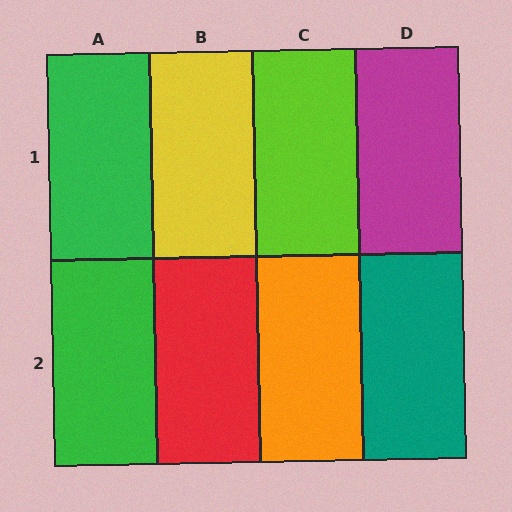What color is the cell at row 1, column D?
Magenta.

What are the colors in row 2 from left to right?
Green, red, orange, teal.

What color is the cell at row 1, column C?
Lime.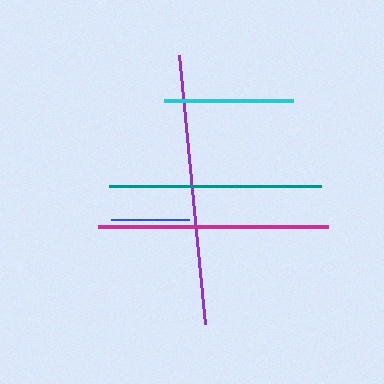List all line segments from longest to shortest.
From longest to shortest: purple, magenta, teal, cyan, blue.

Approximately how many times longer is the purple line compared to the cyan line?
The purple line is approximately 2.1 times the length of the cyan line.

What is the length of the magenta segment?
The magenta segment is approximately 231 pixels long.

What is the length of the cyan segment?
The cyan segment is approximately 129 pixels long.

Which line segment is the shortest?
The blue line is the shortest at approximately 79 pixels.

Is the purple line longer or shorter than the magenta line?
The purple line is longer than the magenta line.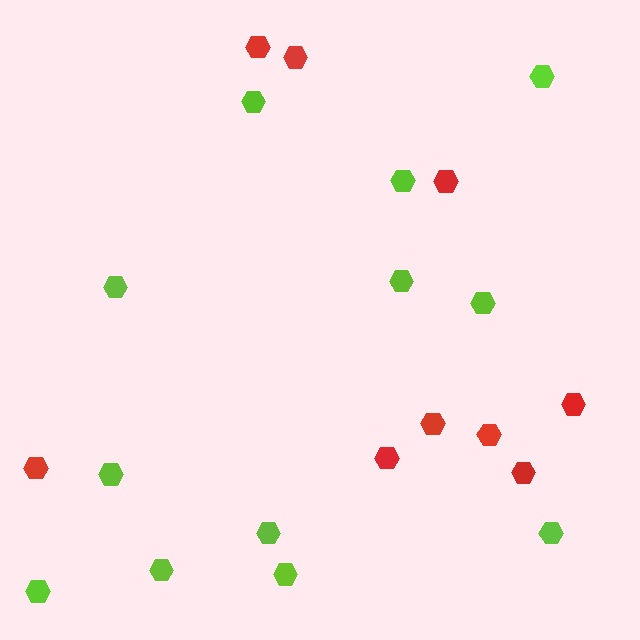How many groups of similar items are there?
There are 2 groups: one group of red hexagons (9) and one group of lime hexagons (12).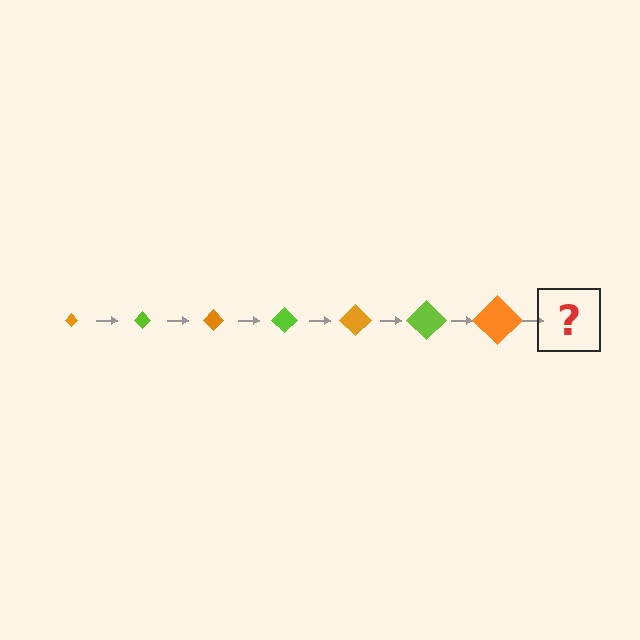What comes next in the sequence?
The next element should be a lime diamond, larger than the previous one.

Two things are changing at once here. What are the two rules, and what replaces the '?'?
The two rules are that the diamond grows larger each step and the color cycles through orange and lime. The '?' should be a lime diamond, larger than the previous one.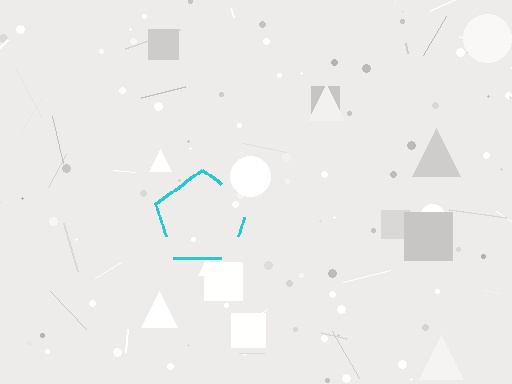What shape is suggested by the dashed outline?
The dashed outline suggests a pentagon.